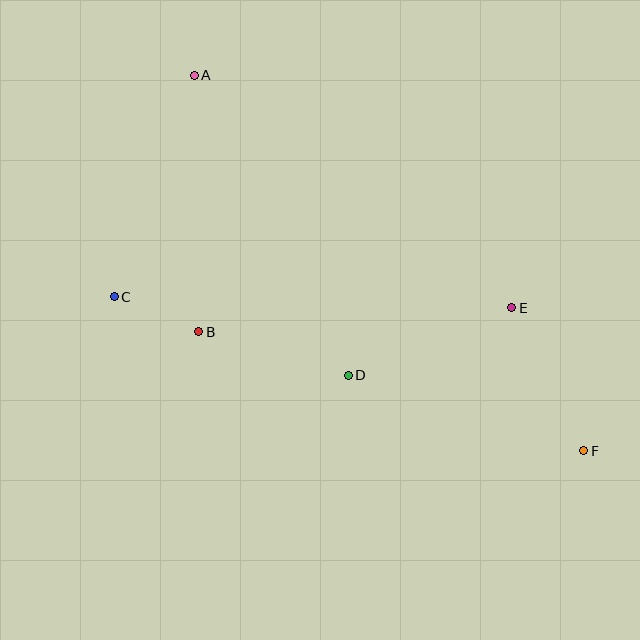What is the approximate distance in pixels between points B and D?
The distance between B and D is approximately 156 pixels.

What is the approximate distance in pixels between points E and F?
The distance between E and F is approximately 160 pixels.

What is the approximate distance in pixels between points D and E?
The distance between D and E is approximately 177 pixels.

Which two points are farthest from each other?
Points A and F are farthest from each other.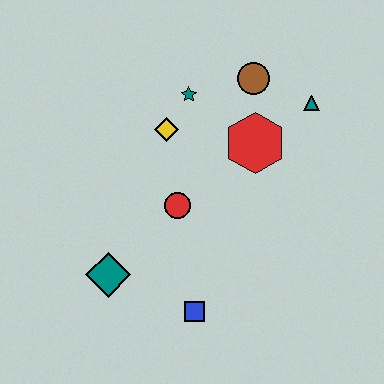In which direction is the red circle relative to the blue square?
The red circle is above the blue square.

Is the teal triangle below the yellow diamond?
No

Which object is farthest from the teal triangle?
The teal diamond is farthest from the teal triangle.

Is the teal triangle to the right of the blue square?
Yes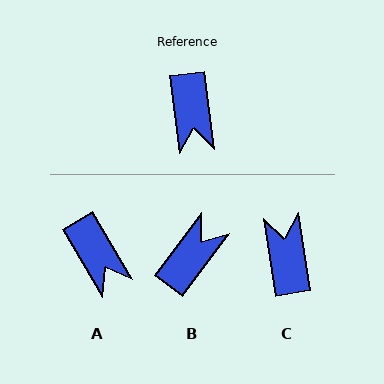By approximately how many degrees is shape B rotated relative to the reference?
Approximately 136 degrees counter-clockwise.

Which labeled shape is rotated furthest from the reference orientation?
C, about 178 degrees away.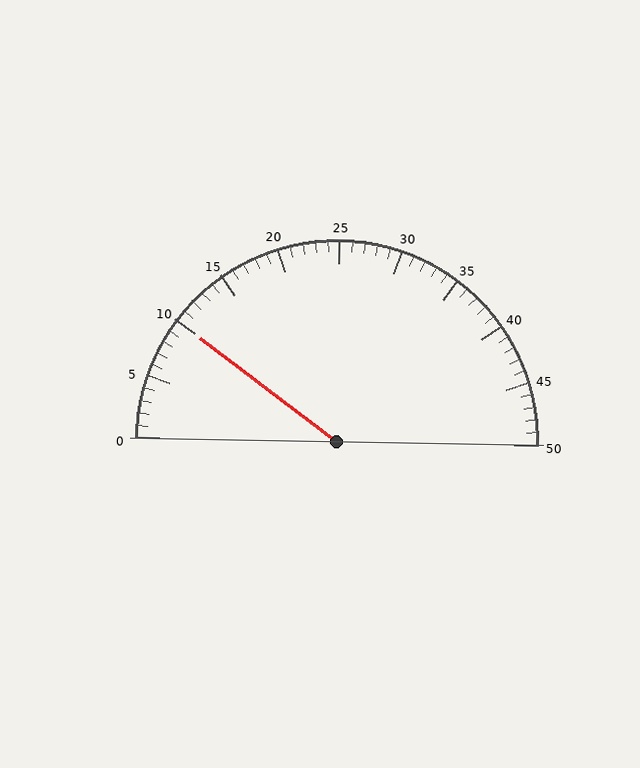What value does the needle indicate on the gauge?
The needle indicates approximately 10.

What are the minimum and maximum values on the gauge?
The gauge ranges from 0 to 50.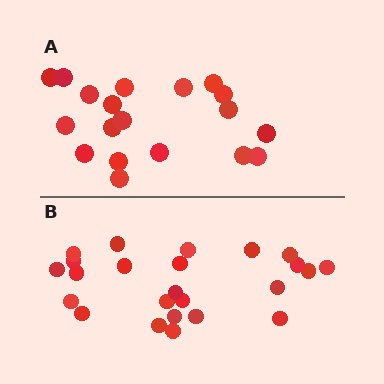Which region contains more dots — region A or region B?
Region B (the bottom region) has more dots.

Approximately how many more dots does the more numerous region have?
Region B has about 5 more dots than region A.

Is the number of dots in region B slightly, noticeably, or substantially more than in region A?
Region B has noticeably more, but not dramatically so. The ratio is roughly 1.3 to 1.